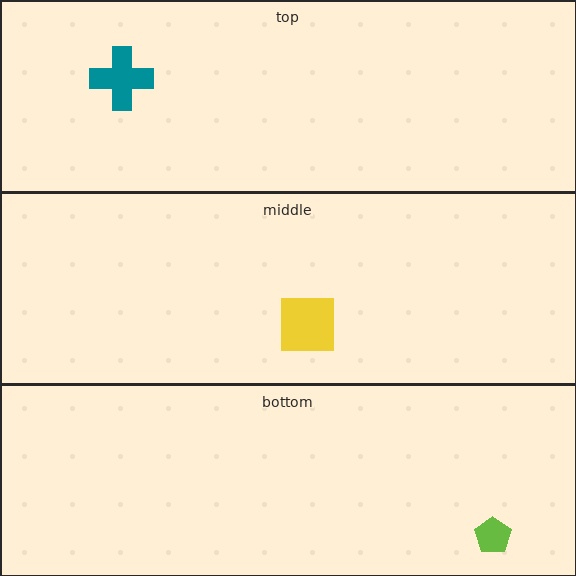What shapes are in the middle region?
The yellow square.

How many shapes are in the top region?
1.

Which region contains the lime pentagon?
The bottom region.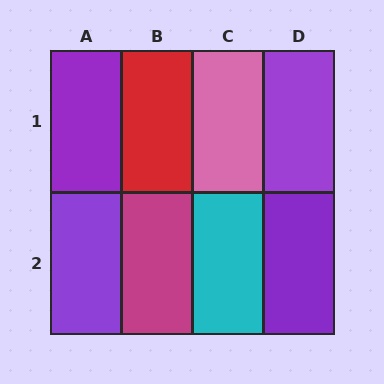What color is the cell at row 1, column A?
Purple.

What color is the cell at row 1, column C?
Pink.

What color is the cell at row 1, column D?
Purple.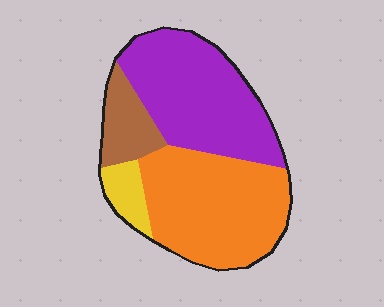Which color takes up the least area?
Yellow, at roughly 5%.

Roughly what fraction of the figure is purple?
Purple covers roughly 40% of the figure.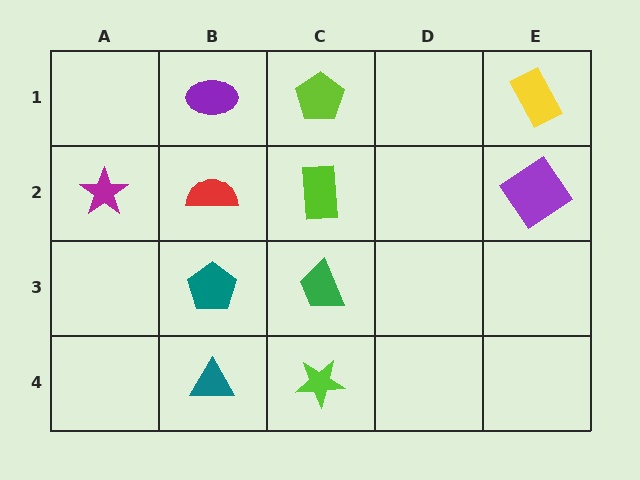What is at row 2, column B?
A red semicircle.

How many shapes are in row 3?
2 shapes.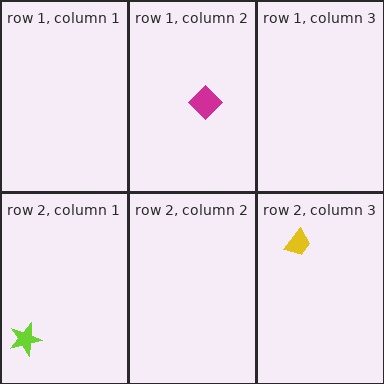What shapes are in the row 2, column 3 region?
The yellow trapezoid.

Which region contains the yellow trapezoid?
The row 2, column 3 region.